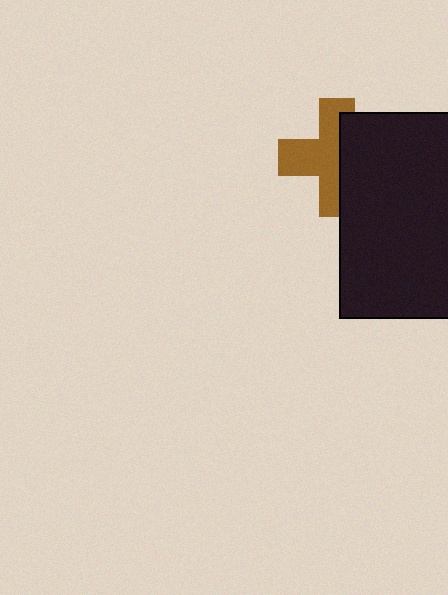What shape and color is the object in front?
The object in front is a black rectangle.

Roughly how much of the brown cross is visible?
About half of it is visible (roughly 57%).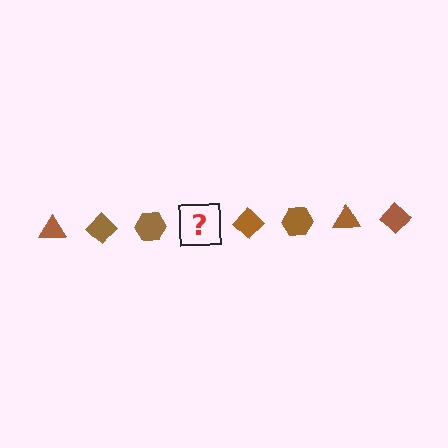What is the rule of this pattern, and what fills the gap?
The rule is that the pattern cycles through triangle, diamond, hexagon shapes in brown. The gap should be filled with a brown triangle.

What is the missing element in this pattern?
The missing element is a brown triangle.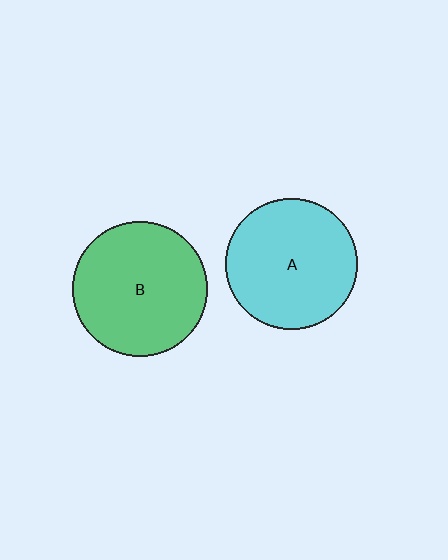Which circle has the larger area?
Circle B (green).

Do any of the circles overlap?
No, none of the circles overlap.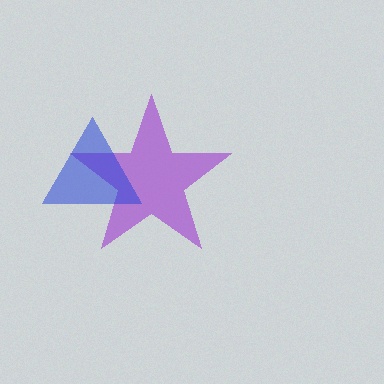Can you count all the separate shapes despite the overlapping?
Yes, there are 2 separate shapes.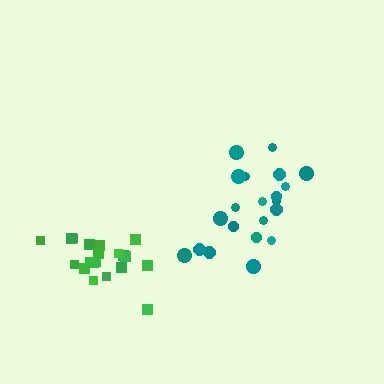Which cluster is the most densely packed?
Green.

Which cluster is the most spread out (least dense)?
Teal.